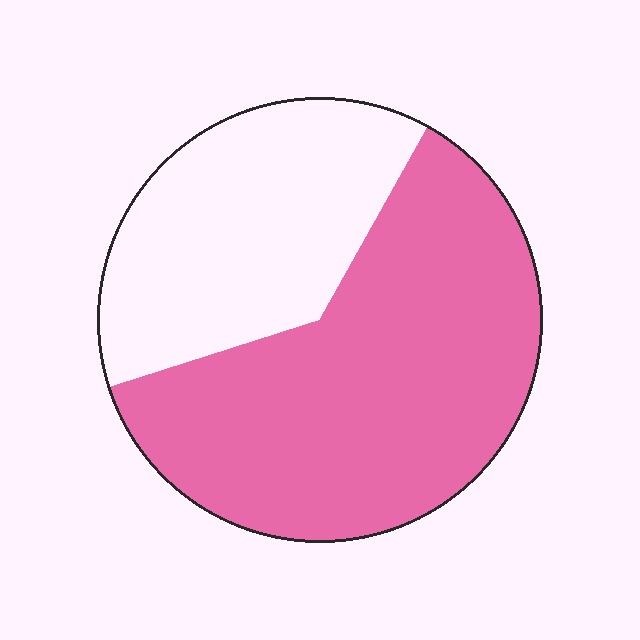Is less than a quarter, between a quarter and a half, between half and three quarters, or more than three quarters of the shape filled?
Between half and three quarters.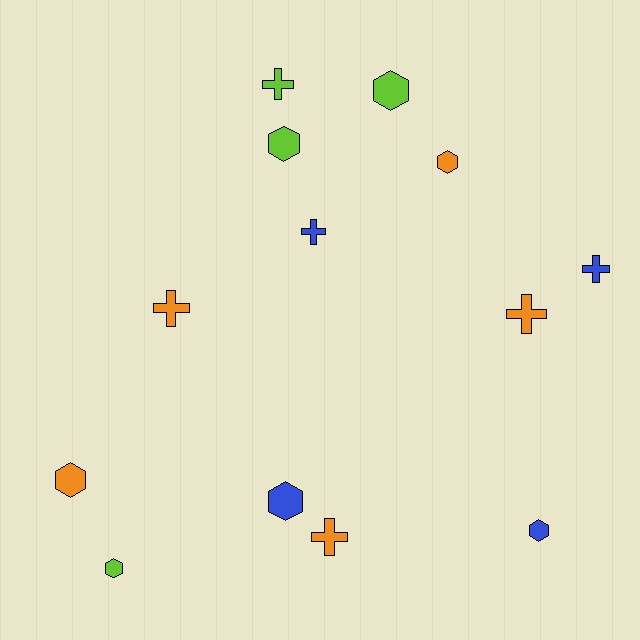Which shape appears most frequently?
Hexagon, with 7 objects.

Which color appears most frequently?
Orange, with 5 objects.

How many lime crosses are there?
There is 1 lime cross.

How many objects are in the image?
There are 13 objects.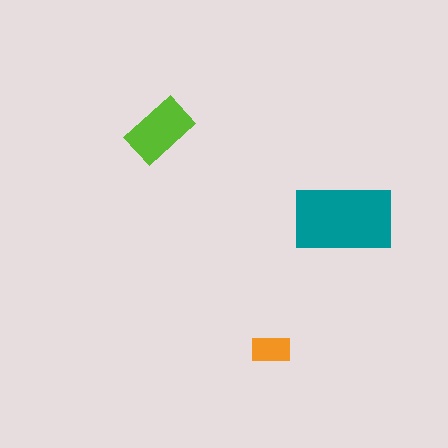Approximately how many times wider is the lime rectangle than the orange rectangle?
About 1.5 times wider.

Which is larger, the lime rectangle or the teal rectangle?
The teal one.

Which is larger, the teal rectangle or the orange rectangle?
The teal one.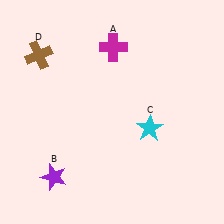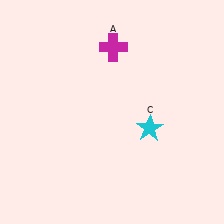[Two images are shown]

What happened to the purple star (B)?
The purple star (B) was removed in Image 2. It was in the bottom-left area of Image 1.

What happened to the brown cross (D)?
The brown cross (D) was removed in Image 2. It was in the top-left area of Image 1.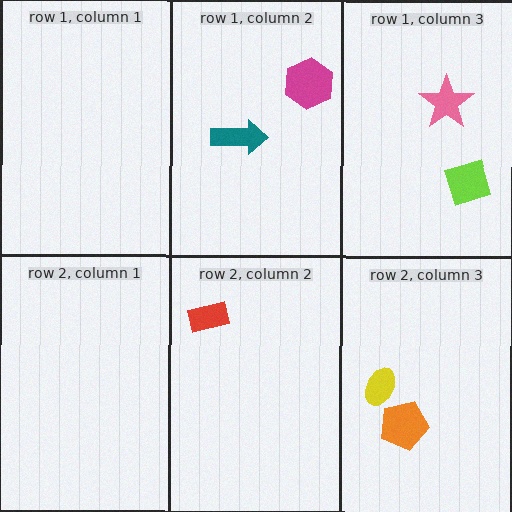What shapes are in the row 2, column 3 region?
The yellow ellipse, the orange pentagon.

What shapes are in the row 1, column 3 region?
The lime square, the pink star.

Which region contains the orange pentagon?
The row 2, column 3 region.